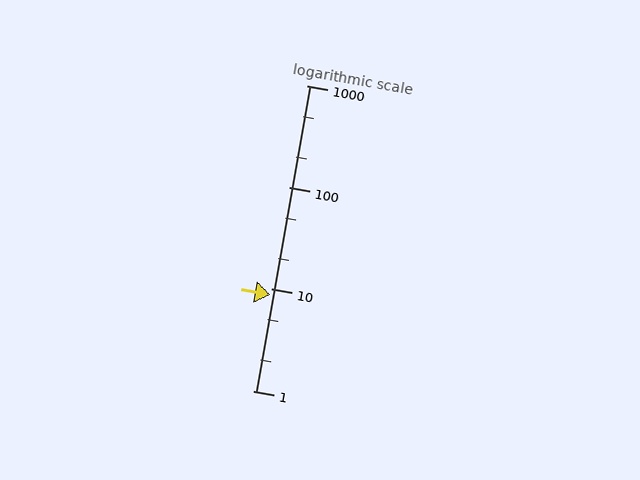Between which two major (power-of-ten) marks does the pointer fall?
The pointer is between 1 and 10.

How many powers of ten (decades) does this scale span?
The scale spans 3 decades, from 1 to 1000.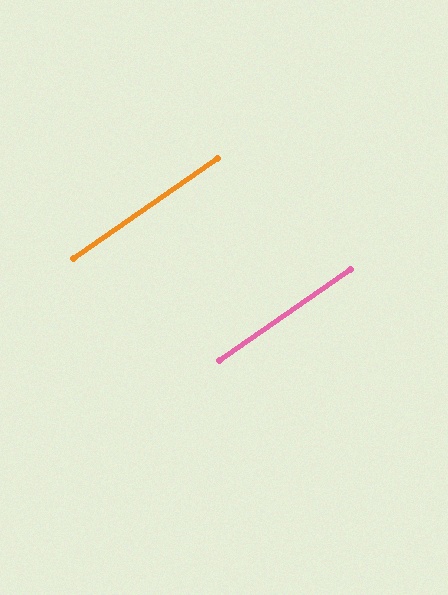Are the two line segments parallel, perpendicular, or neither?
Parallel — their directions differ by only 0.3°.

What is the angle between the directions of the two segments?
Approximately 0 degrees.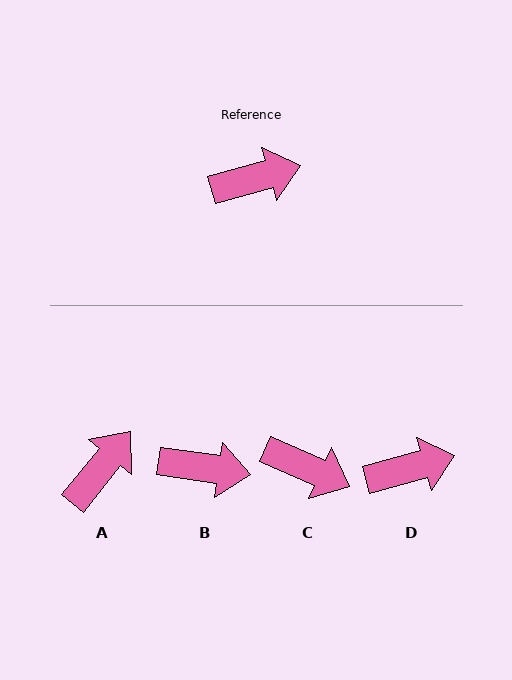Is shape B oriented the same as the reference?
No, it is off by about 24 degrees.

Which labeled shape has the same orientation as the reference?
D.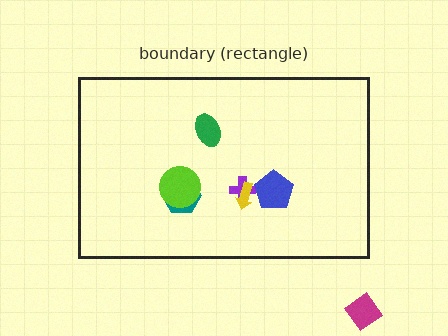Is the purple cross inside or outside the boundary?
Inside.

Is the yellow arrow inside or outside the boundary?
Inside.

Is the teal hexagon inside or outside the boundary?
Inside.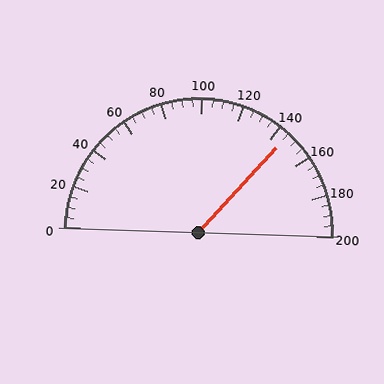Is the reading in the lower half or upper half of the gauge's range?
The reading is in the upper half of the range (0 to 200).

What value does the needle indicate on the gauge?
The needle indicates approximately 145.